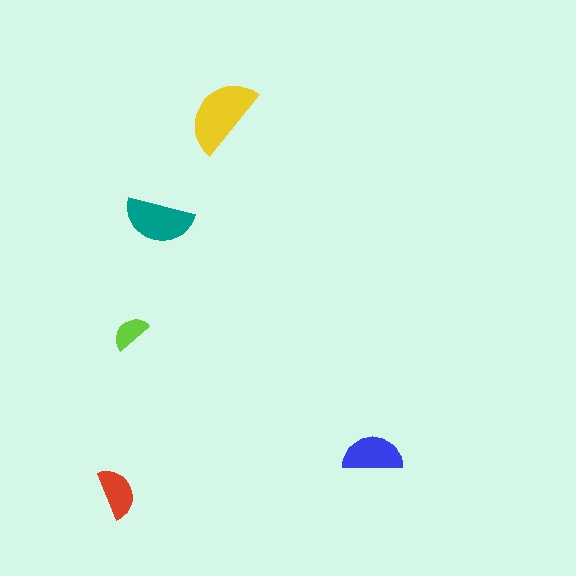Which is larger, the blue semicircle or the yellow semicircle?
The yellow one.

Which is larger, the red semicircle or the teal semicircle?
The teal one.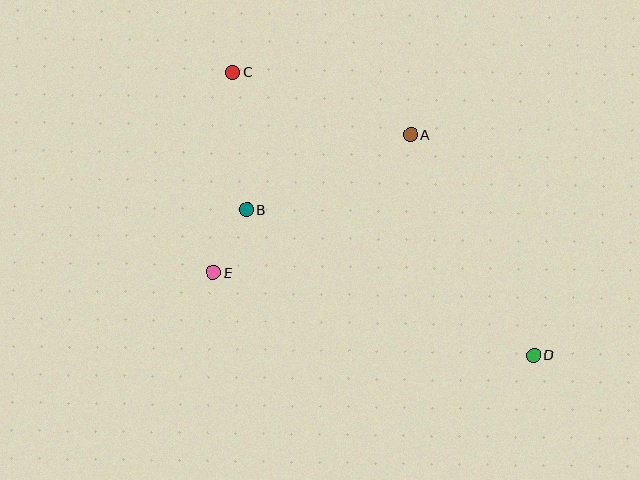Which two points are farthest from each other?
Points C and D are farthest from each other.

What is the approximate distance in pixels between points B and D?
The distance between B and D is approximately 322 pixels.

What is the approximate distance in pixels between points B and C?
The distance between B and C is approximately 138 pixels.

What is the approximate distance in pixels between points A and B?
The distance between A and B is approximately 180 pixels.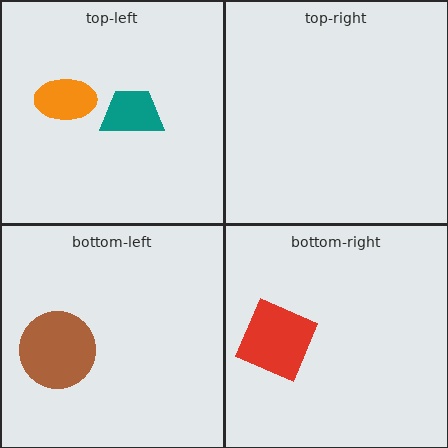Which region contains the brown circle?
The bottom-left region.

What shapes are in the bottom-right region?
The red square.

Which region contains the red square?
The bottom-right region.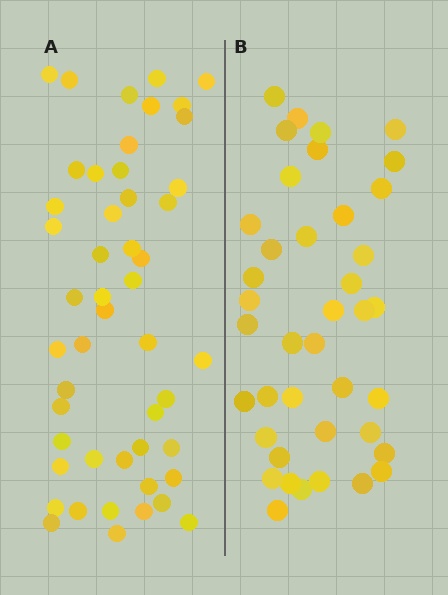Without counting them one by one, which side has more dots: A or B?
Region A (the left region) has more dots.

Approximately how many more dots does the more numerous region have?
Region A has roughly 8 or so more dots than region B.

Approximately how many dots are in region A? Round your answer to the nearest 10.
About 50 dots. (The exact count is 49, which rounds to 50.)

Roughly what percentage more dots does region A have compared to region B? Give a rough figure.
About 20% more.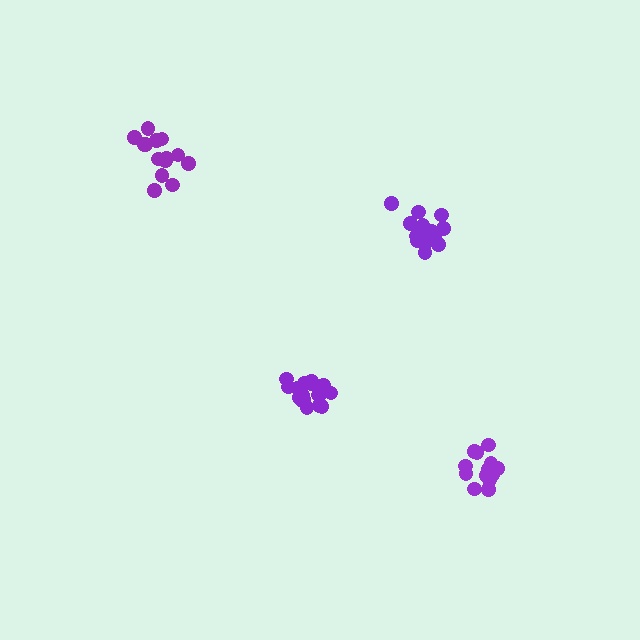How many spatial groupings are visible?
There are 4 spatial groupings.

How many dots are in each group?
Group 1: 17 dots, Group 2: 18 dots, Group 3: 14 dots, Group 4: 14 dots (63 total).